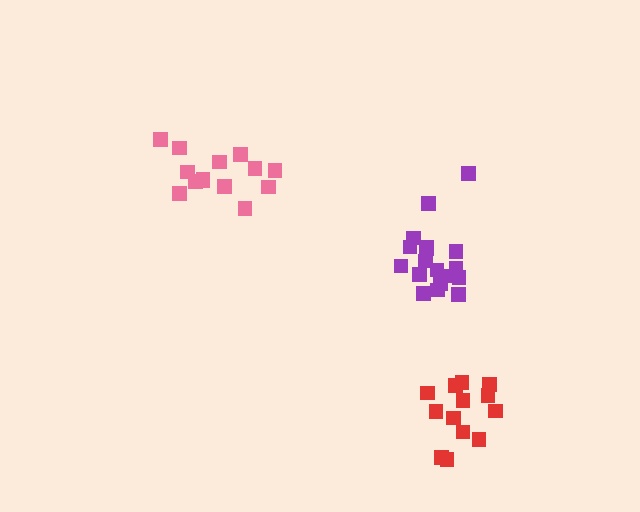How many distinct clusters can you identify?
There are 3 distinct clusters.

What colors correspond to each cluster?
The clusters are colored: purple, pink, red.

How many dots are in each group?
Group 1: 18 dots, Group 2: 14 dots, Group 3: 13 dots (45 total).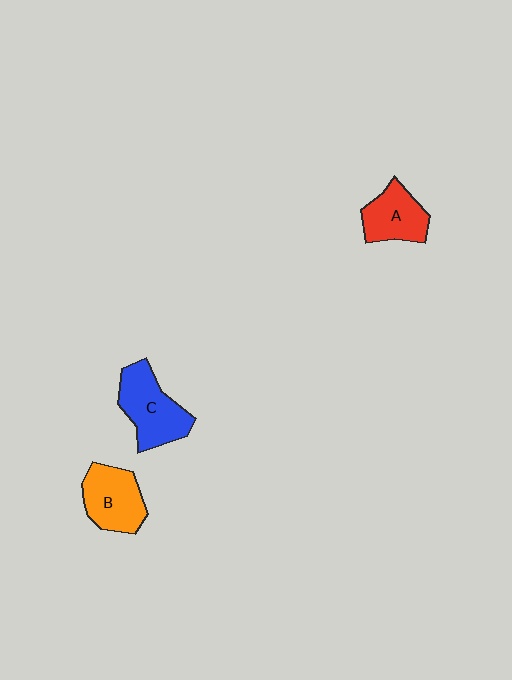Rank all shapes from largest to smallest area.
From largest to smallest: C (blue), B (orange), A (red).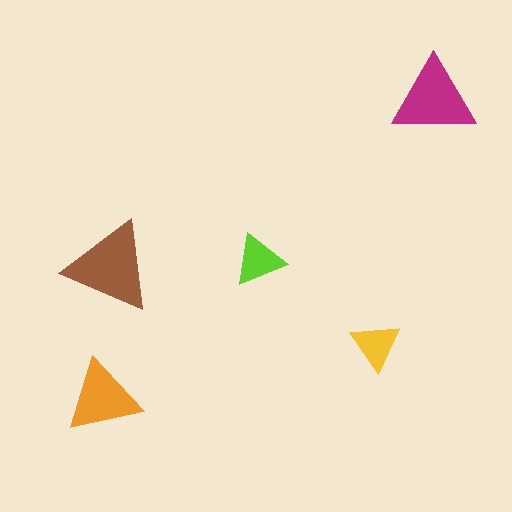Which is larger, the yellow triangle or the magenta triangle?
The magenta one.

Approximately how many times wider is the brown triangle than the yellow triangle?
About 2 times wider.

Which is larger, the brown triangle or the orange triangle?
The brown one.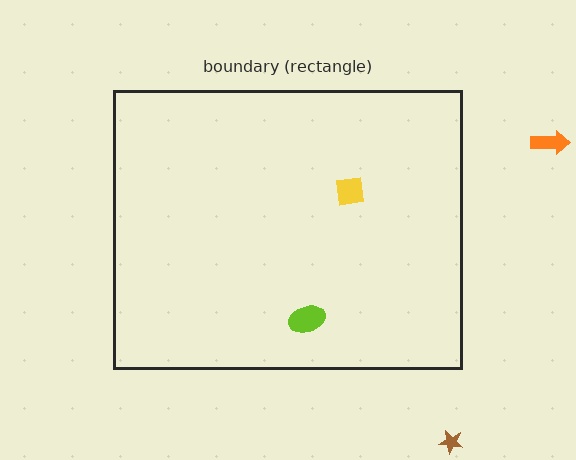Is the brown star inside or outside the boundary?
Outside.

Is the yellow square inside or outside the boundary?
Inside.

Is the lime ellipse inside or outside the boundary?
Inside.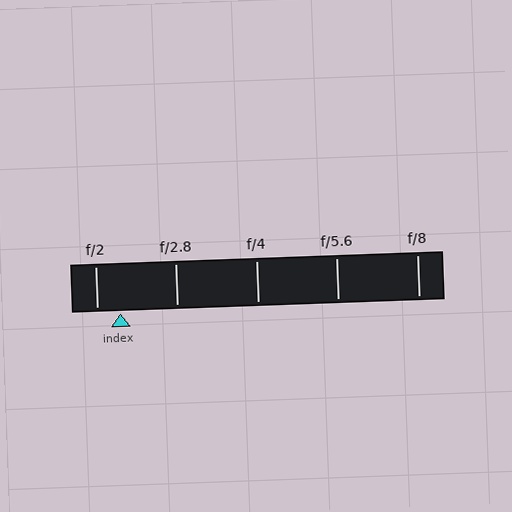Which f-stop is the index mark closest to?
The index mark is closest to f/2.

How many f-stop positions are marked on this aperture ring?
There are 5 f-stop positions marked.